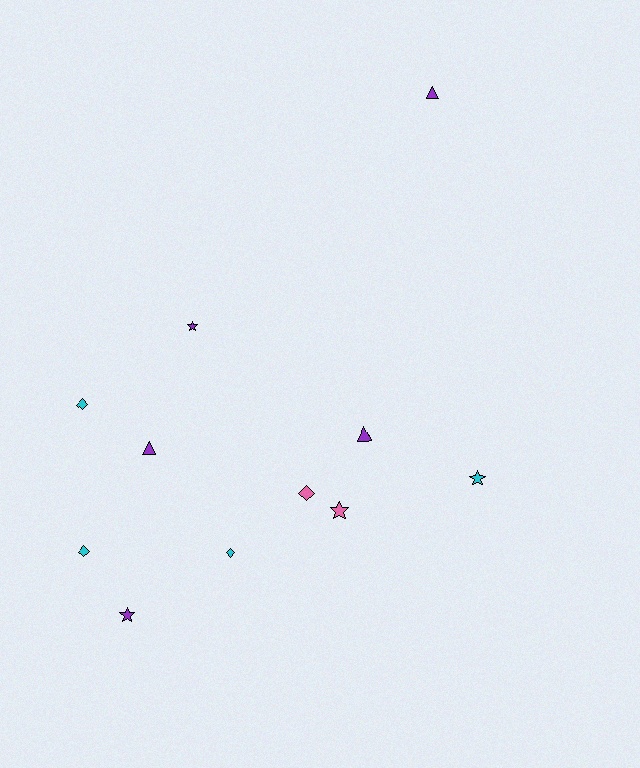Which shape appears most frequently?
Star, with 4 objects.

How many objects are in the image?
There are 11 objects.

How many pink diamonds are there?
There is 1 pink diamond.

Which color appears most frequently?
Purple, with 5 objects.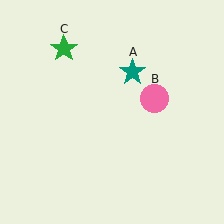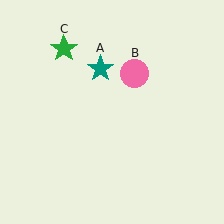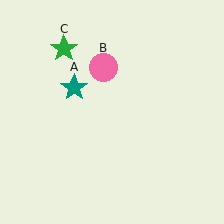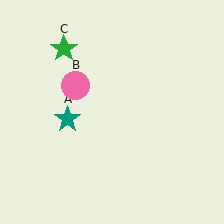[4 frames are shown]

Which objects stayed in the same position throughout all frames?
Green star (object C) remained stationary.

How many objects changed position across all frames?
2 objects changed position: teal star (object A), pink circle (object B).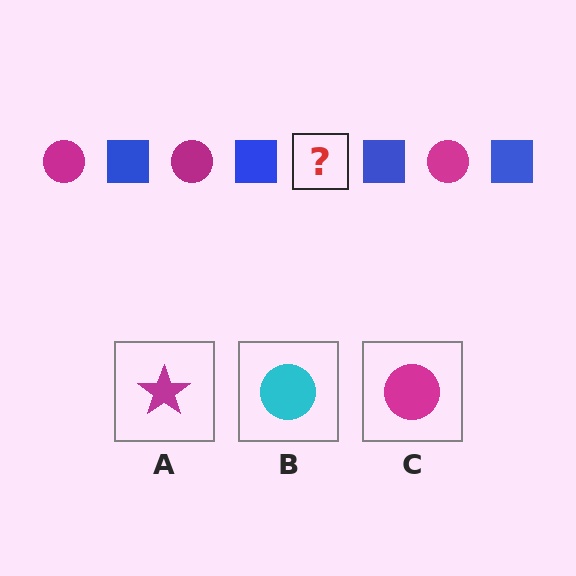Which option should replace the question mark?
Option C.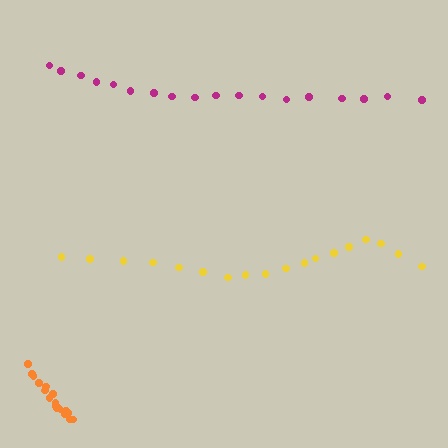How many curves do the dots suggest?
There are 3 distinct paths.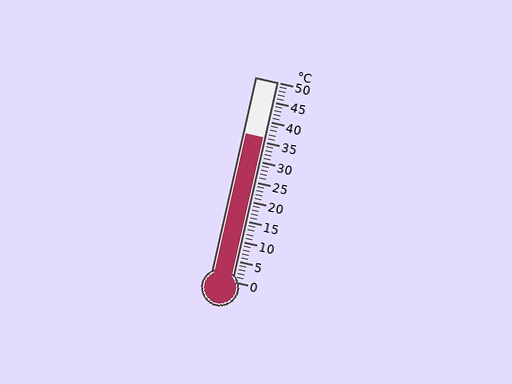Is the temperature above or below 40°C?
The temperature is below 40°C.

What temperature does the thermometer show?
The thermometer shows approximately 36°C.